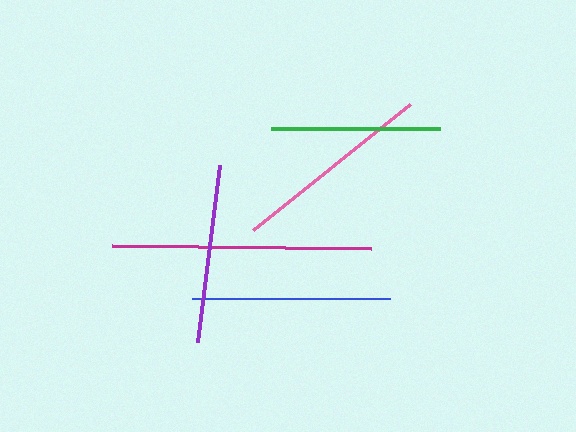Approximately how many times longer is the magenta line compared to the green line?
The magenta line is approximately 1.5 times the length of the green line.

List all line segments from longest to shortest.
From longest to shortest: magenta, pink, blue, purple, green.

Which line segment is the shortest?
The green line is the shortest at approximately 169 pixels.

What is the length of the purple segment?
The purple segment is approximately 178 pixels long.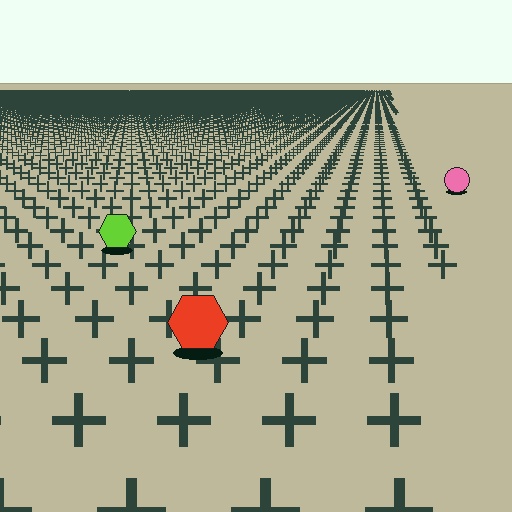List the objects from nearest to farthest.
From nearest to farthest: the red hexagon, the lime hexagon, the pink circle.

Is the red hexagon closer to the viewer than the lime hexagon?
Yes. The red hexagon is closer — you can tell from the texture gradient: the ground texture is coarser near it.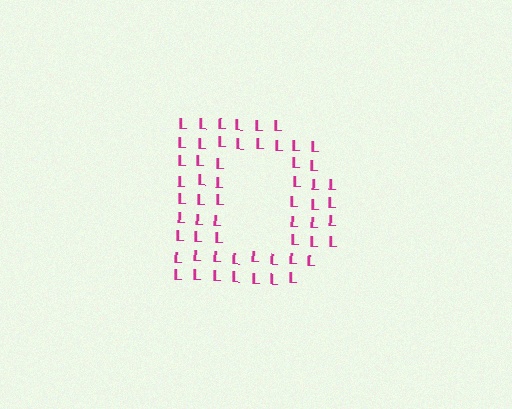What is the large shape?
The large shape is the letter D.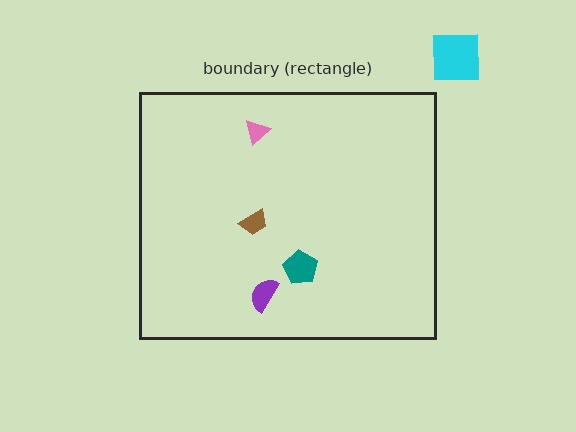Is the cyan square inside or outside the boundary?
Outside.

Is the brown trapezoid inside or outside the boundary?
Inside.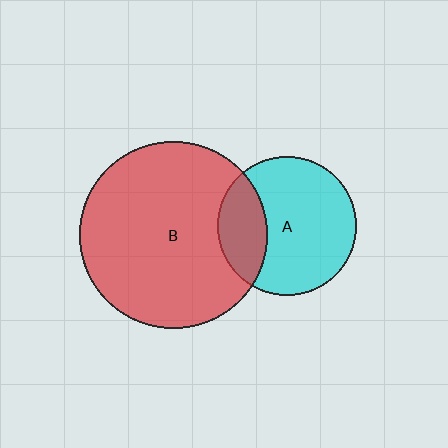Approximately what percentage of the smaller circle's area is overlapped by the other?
Approximately 25%.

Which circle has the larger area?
Circle B (red).